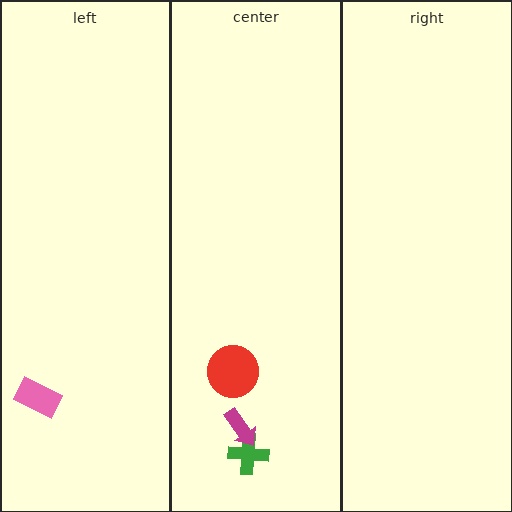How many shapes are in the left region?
1.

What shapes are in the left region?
The pink rectangle.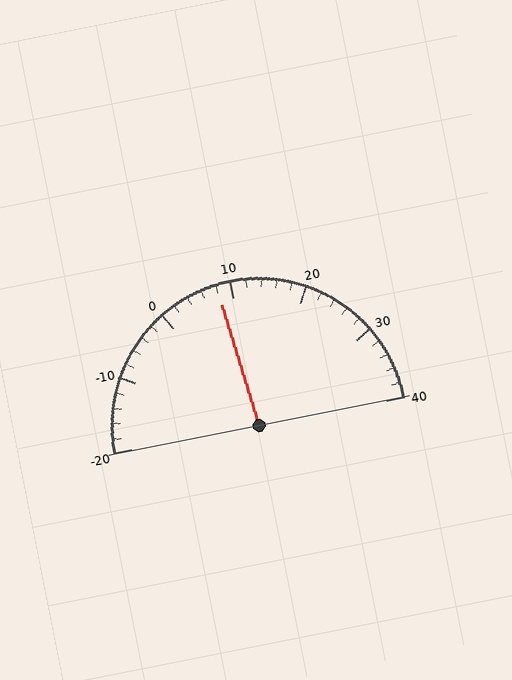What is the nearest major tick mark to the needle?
The nearest major tick mark is 10.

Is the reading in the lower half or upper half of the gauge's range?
The reading is in the lower half of the range (-20 to 40).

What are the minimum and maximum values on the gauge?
The gauge ranges from -20 to 40.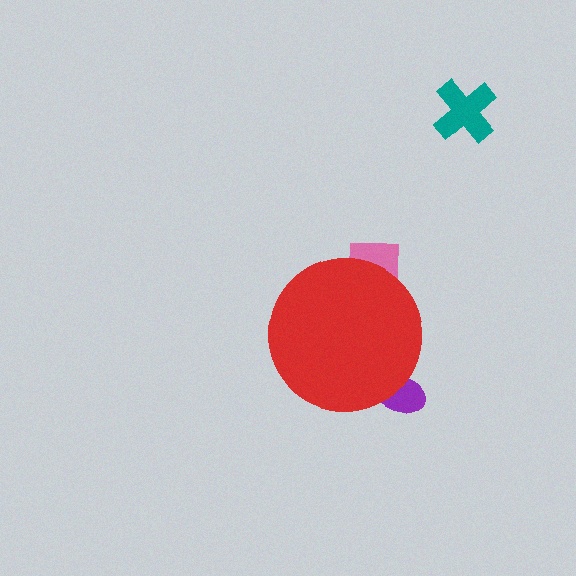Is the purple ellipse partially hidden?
Yes, the purple ellipse is partially hidden behind the red circle.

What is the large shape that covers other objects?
A red circle.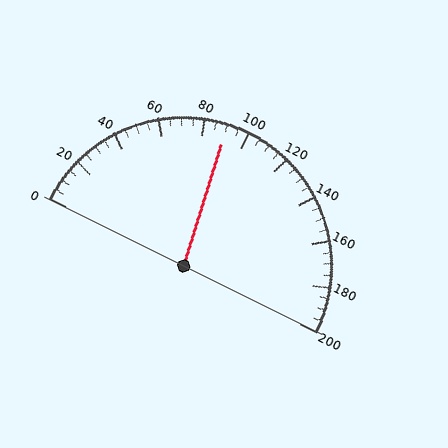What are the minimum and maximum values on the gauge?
The gauge ranges from 0 to 200.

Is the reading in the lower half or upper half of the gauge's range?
The reading is in the lower half of the range (0 to 200).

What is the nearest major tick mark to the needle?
The nearest major tick mark is 80.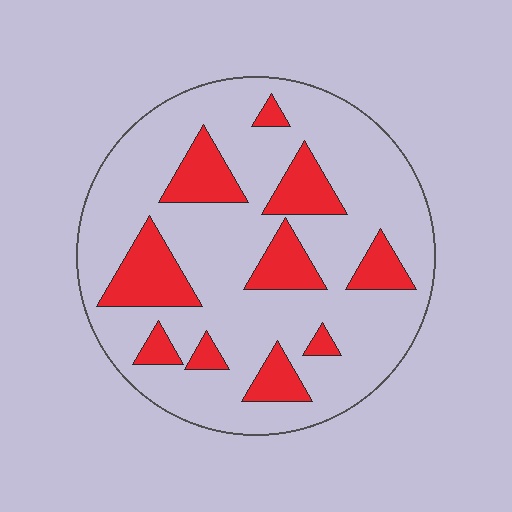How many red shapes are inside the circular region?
10.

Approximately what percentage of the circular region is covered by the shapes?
Approximately 25%.